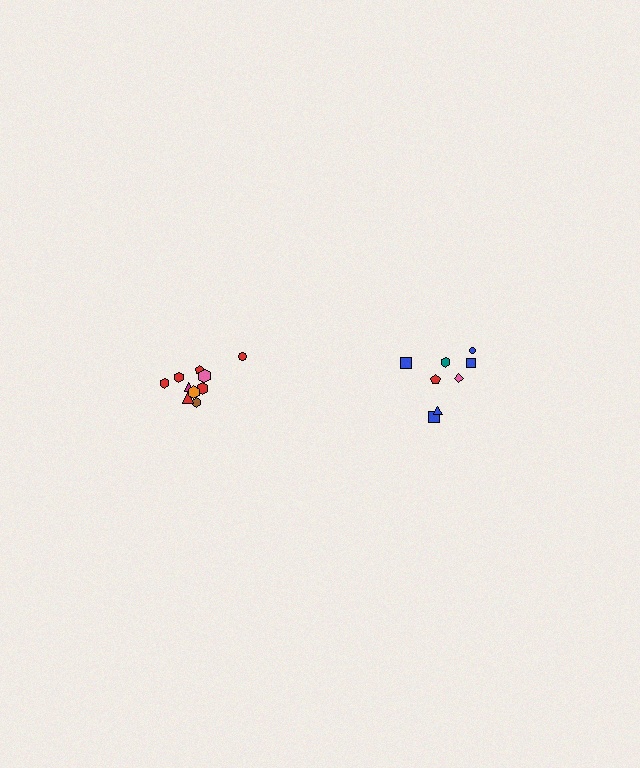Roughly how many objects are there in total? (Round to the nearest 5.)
Roughly 20 objects in total.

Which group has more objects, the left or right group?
The left group.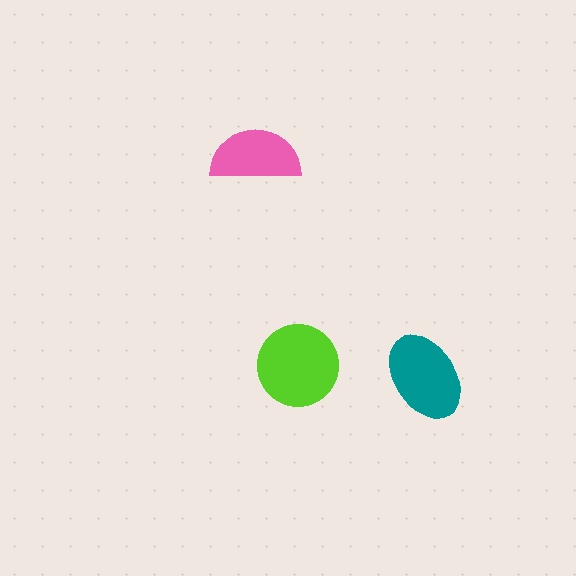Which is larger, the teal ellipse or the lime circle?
The lime circle.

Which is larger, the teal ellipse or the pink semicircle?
The teal ellipse.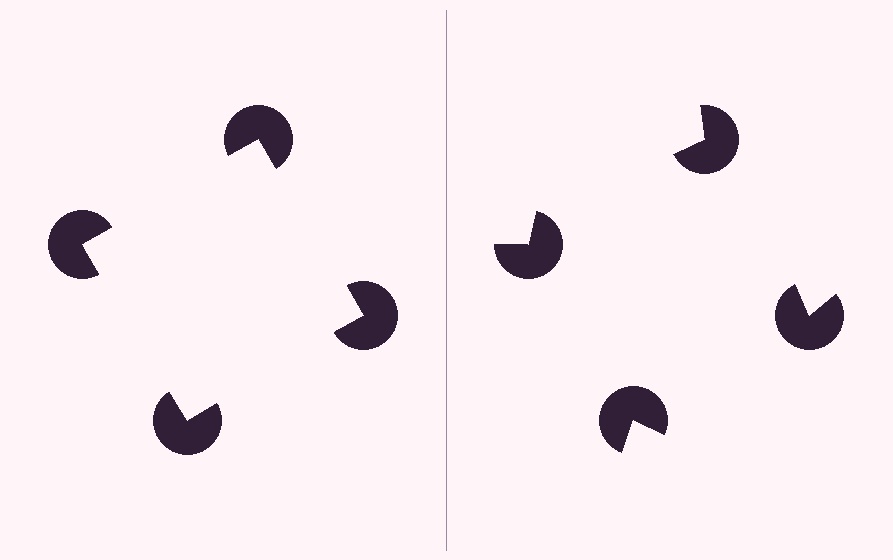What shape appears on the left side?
An illusory square.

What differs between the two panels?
The pac-man discs are positioned identically on both sides; only the wedge orientations differ. On the left they align to a square; on the right they are misaligned.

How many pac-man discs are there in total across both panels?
8 — 4 on each side.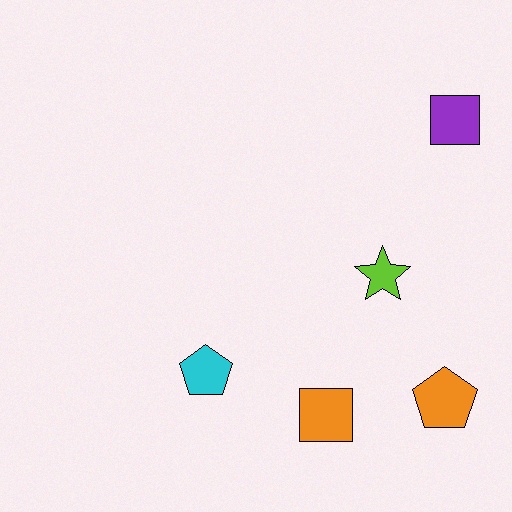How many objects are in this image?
There are 5 objects.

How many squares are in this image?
There are 2 squares.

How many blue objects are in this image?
There are no blue objects.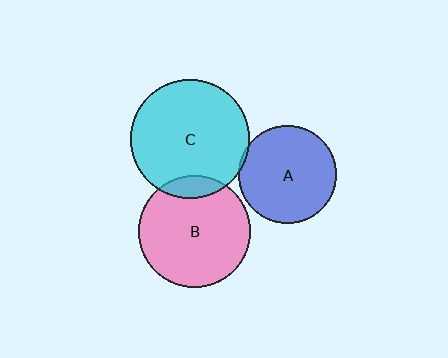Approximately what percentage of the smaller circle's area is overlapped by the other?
Approximately 5%.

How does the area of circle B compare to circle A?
Approximately 1.3 times.